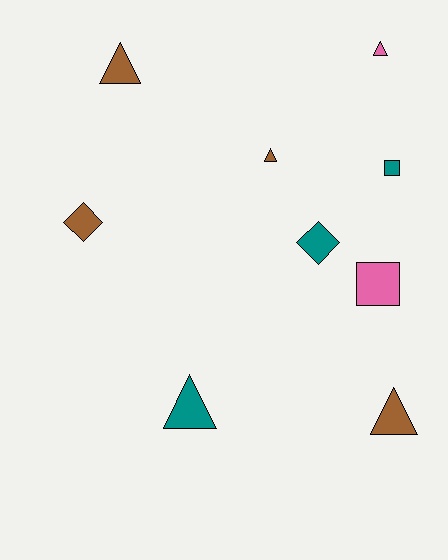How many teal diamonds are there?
There is 1 teal diamond.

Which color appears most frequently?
Brown, with 4 objects.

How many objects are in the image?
There are 9 objects.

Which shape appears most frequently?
Triangle, with 5 objects.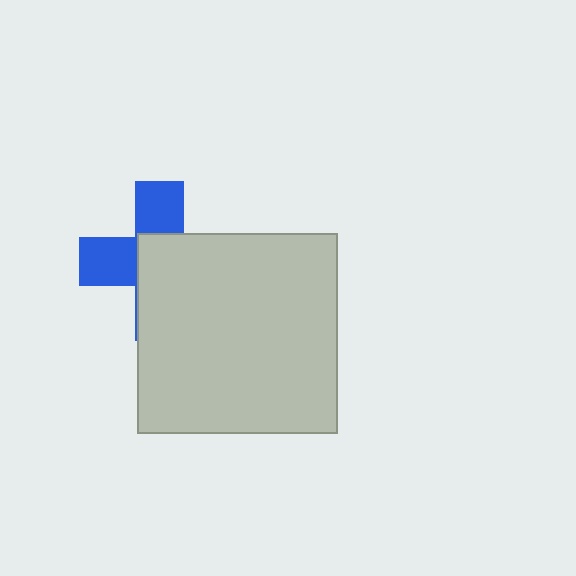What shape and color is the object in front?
The object in front is a light gray square.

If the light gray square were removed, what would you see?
You would see the complete blue cross.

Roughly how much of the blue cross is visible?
A small part of it is visible (roughly 41%).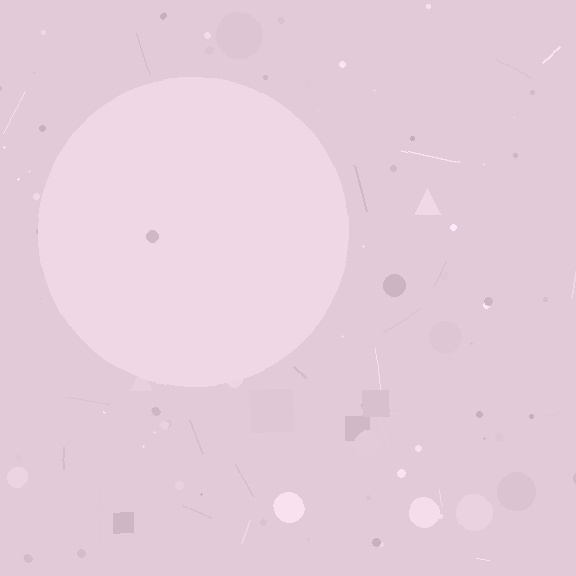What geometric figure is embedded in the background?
A circle is embedded in the background.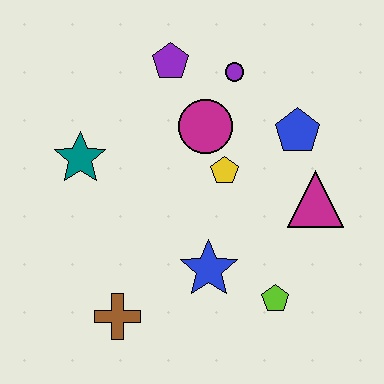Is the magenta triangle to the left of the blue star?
No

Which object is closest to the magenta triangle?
The blue pentagon is closest to the magenta triangle.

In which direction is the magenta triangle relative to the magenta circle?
The magenta triangle is to the right of the magenta circle.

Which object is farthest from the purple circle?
The brown cross is farthest from the purple circle.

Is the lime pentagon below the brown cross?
No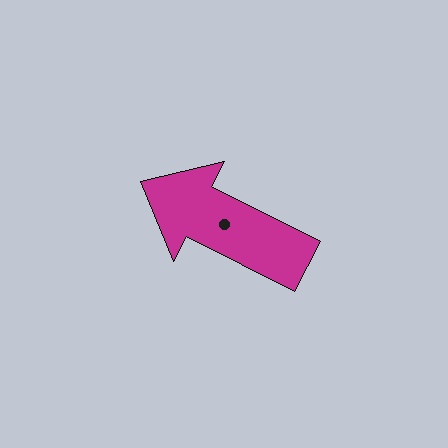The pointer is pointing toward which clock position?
Roughly 10 o'clock.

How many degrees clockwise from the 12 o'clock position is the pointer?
Approximately 297 degrees.